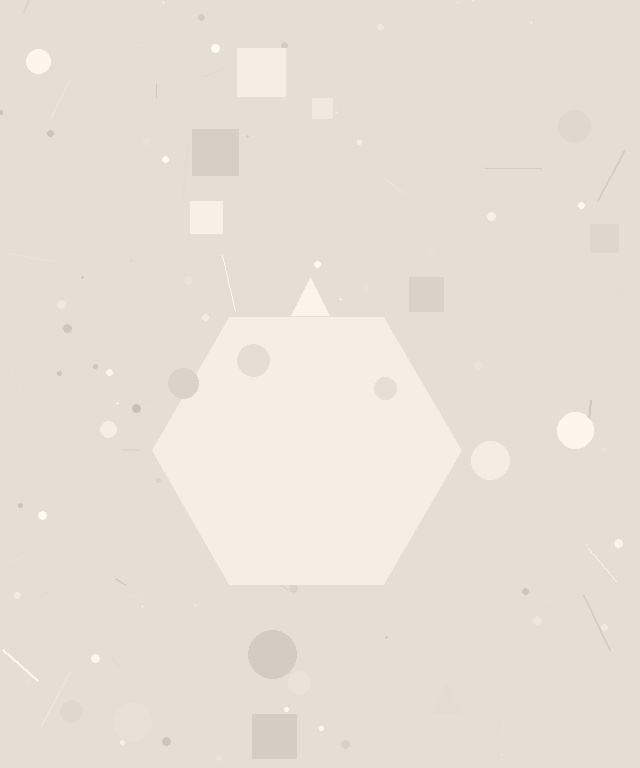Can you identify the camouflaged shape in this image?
The camouflaged shape is a hexagon.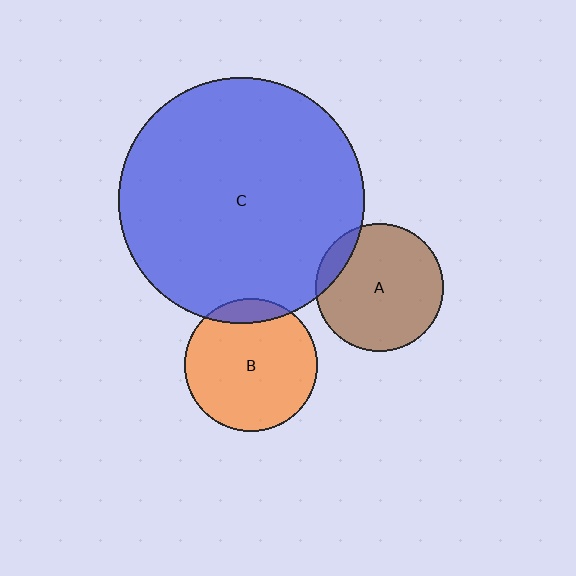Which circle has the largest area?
Circle C (blue).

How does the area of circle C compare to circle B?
Approximately 3.4 times.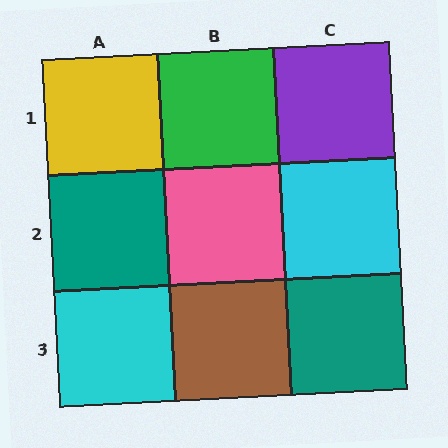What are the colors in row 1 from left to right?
Yellow, green, purple.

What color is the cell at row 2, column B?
Pink.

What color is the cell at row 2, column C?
Cyan.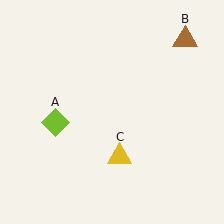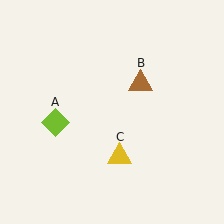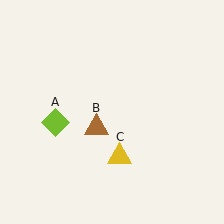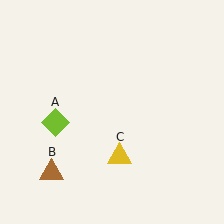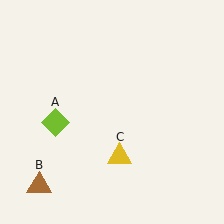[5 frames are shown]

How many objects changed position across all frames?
1 object changed position: brown triangle (object B).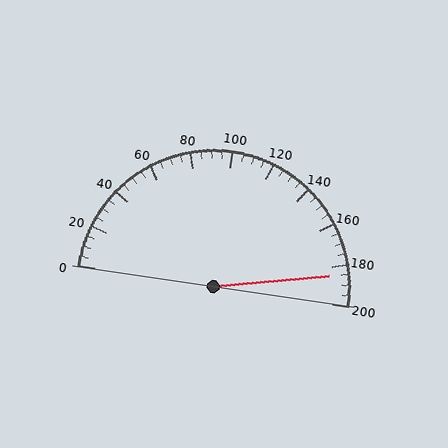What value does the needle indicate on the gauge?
The needle indicates approximately 185.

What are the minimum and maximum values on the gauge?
The gauge ranges from 0 to 200.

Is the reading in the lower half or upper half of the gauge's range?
The reading is in the upper half of the range (0 to 200).